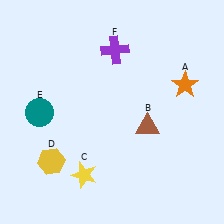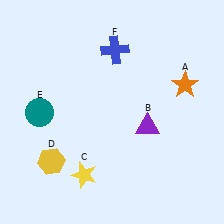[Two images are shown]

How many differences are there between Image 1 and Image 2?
There are 2 differences between the two images.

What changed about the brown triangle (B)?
In Image 1, B is brown. In Image 2, it changed to purple.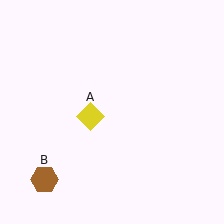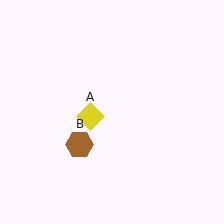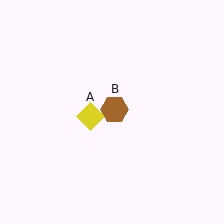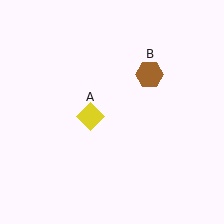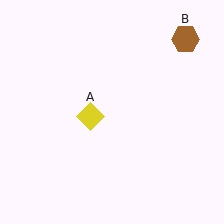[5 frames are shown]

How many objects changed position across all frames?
1 object changed position: brown hexagon (object B).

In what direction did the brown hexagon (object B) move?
The brown hexagon (object B) moved up and to the right.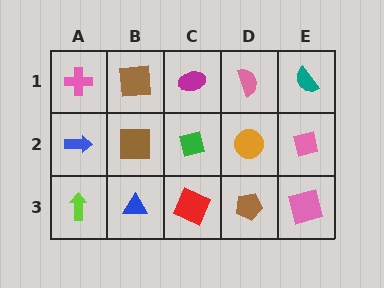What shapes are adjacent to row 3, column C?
A green square (row 2, column C), a blue triangle (row 3, column B), a brown pentagon (row 3, column D).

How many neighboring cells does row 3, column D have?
3.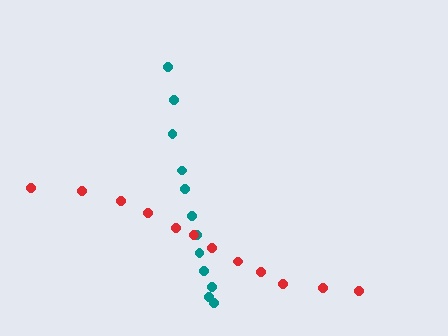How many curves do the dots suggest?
There are 2 distinct paths.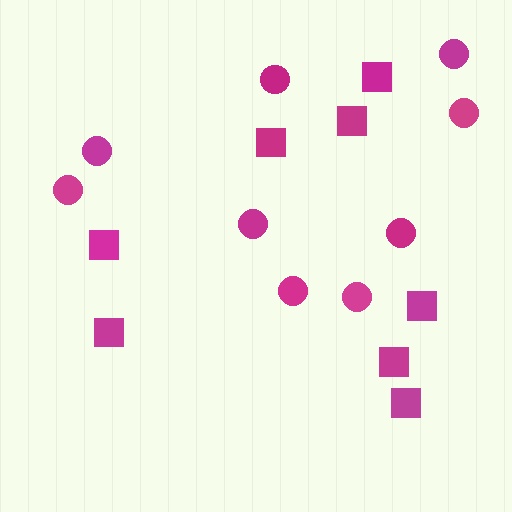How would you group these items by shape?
There are 2 groups: one group of squares (8) and one group of circles (9).